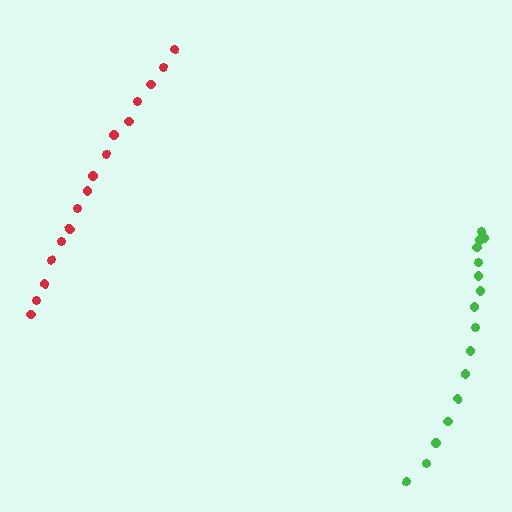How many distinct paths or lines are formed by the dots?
There are 2 distinct paths.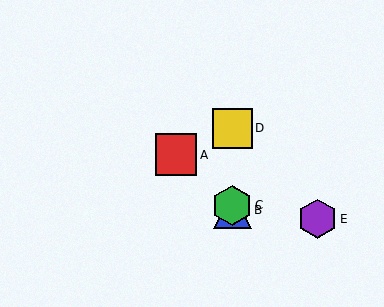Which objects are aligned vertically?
Objects B, C, D are aligned vertically.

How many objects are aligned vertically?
3 objects (B, C, D) are aligned vertically.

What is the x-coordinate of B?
Object B is at x≈232.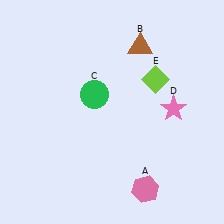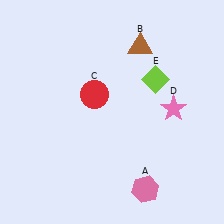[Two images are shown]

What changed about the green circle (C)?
In Image 1, C is green. In Image 2, it changed to red.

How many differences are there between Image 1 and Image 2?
There is 1 difference between the two images.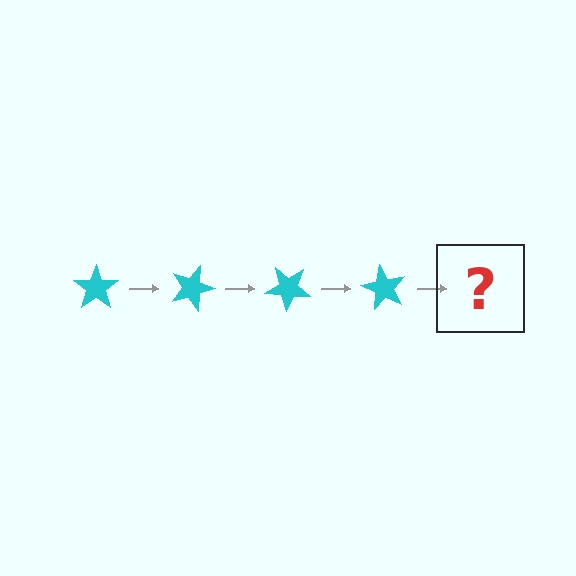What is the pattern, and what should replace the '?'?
The pattern is that the star rotates 20 degrees each step. The '?' should be a cyan star rotated 80 degrees.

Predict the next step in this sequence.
The next step is a cyan star rotated 80 degrees.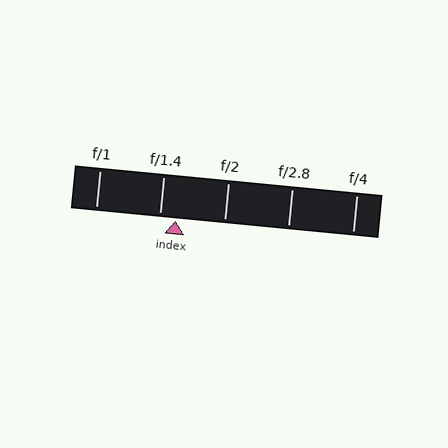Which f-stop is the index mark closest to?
The index mark is closest to f/1.4.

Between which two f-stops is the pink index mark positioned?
The index mark is between f/1.4 and f/2.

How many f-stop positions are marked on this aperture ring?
There are 5 f-stop positions marked.